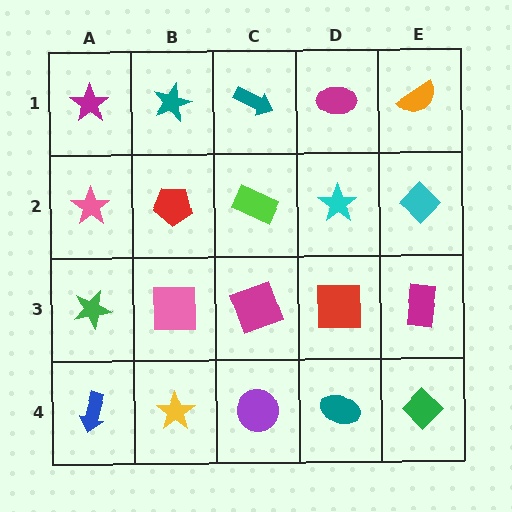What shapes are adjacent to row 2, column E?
An orange semicircle (row 1, column E), a magenta rectangle (row 3, column E), a cyan star (row 2, column D).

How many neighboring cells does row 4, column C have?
3.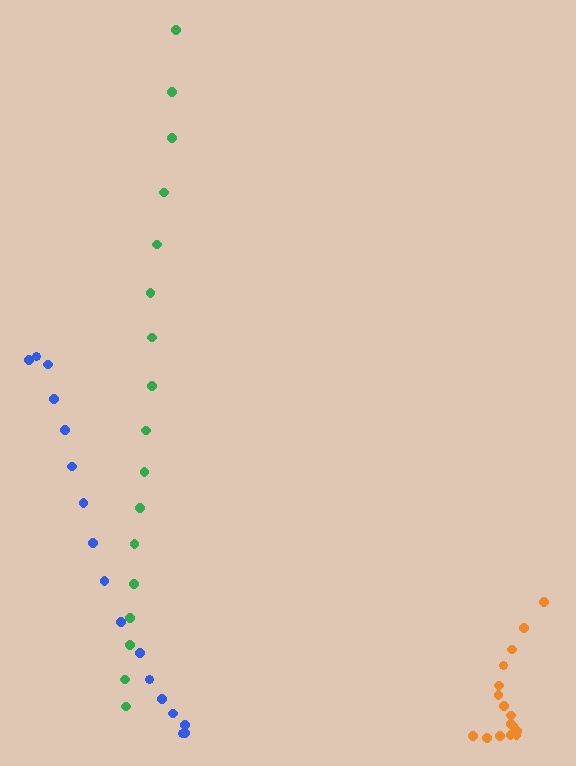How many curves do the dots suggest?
There are 3 distinct paths.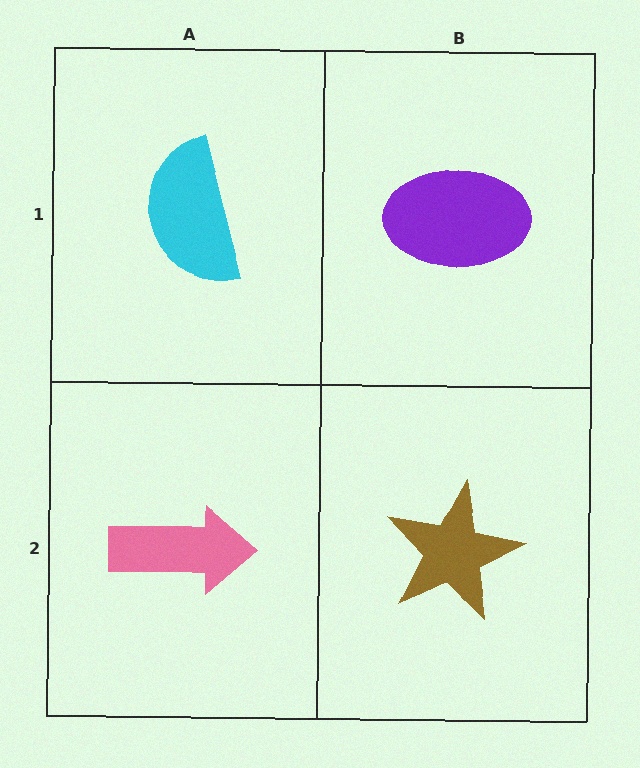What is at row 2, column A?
A pink arrow.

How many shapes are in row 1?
2 shapes.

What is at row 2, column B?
A brown star.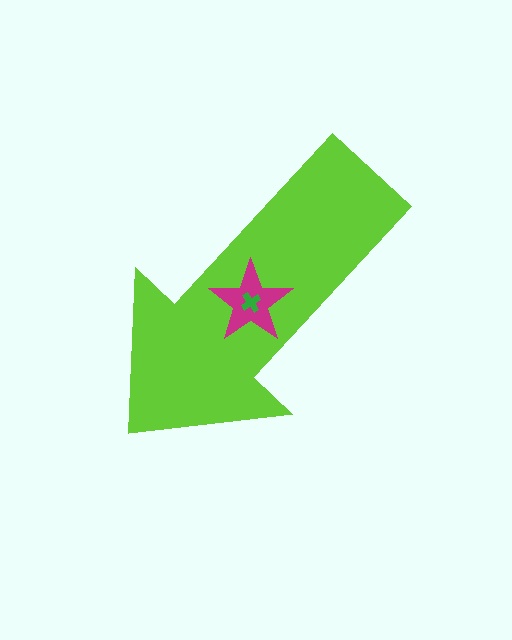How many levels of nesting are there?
3.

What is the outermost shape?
The lime arrow.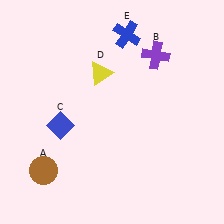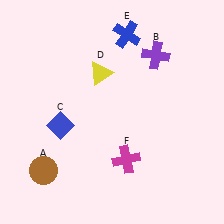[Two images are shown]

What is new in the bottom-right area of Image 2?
A magenta cross (F) was added in the bottom-right area of Image 2.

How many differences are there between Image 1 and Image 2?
There is 1 difference between the two images.